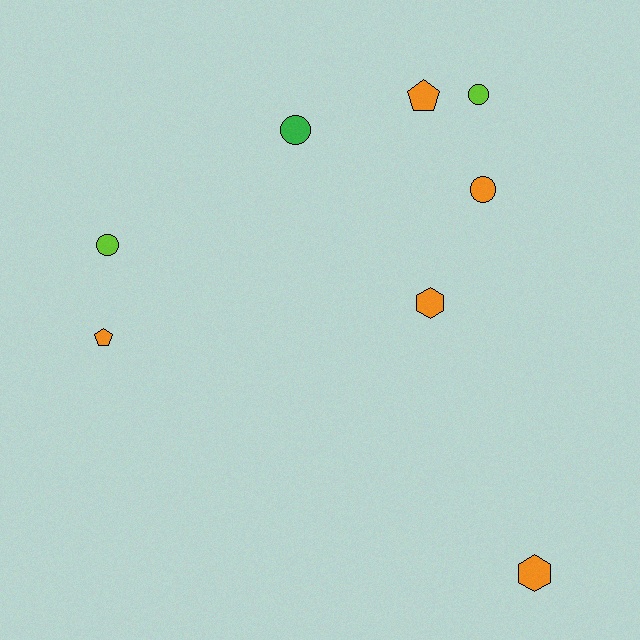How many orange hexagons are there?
There are 2 orange hexagons.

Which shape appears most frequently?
Circle, with 4 objects.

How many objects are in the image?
There are 8 objects.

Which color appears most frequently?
Orange, with 5 objects.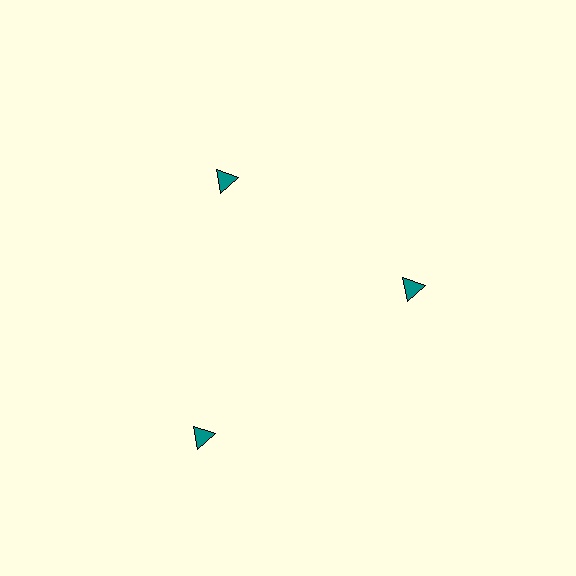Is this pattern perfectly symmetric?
No. The 3 teal triangles are arranged in a ring, but one element near the 7 o'clock position is pushed outward from the center, breaking the 3-fold rotational symmetry.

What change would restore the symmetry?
The symmetry would be restored by moving it inward, back onto the ring so that all 3 triangles sit at equal angles and equal distance from the center.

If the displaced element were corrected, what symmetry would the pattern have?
It would have 3-fold rotational symmetry — the pattern would map onto itself every 120 degrees.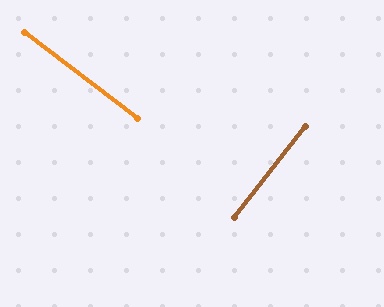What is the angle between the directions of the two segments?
Approximately 89 degrees.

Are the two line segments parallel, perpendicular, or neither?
Perpendicular — they meet at approximately 89°.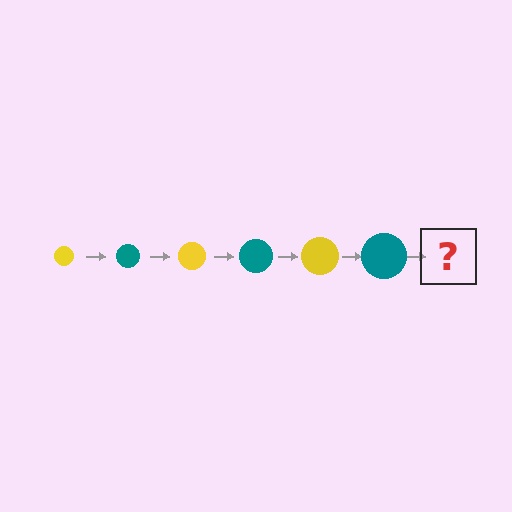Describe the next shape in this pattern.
It should be a yellow circle, larger than the previous one.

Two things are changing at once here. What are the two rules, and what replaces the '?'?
The two rules are that the circle grows larger each step and the color cycles through yellow and teal. The '?' should be a yellow circle, larger than the previous one.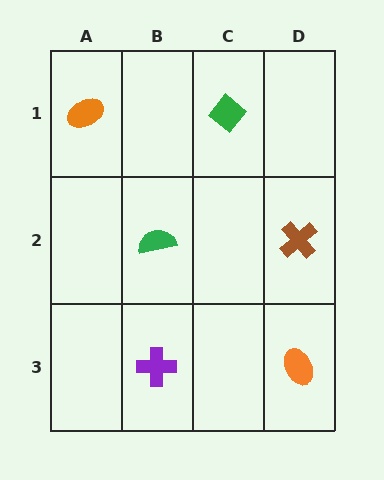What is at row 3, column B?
A purple cross.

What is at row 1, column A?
An orange ellipse.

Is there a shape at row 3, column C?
No, that cell is empty.